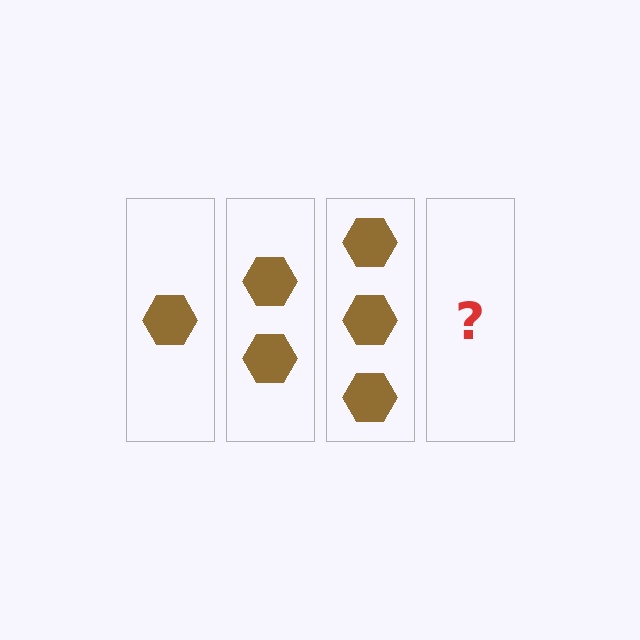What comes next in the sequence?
The next element should be 4 hexagons.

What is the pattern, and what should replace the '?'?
The pattern is that each step adds one more hexagon. The '?' should be 4 hexagons.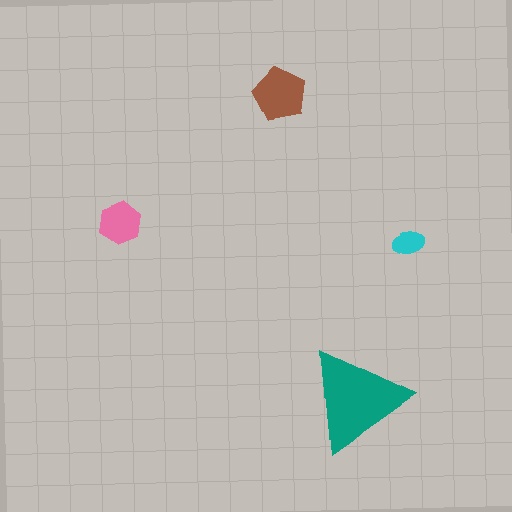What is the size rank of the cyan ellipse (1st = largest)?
4th.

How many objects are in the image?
There are 4 objects in the image.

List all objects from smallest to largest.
The cyan ellipse, the pink hexagon, the brown pentagon, the teal triangle.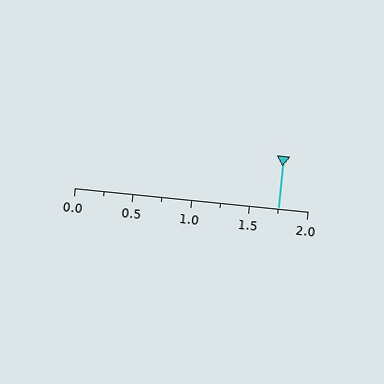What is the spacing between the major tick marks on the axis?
The major ticks are spaced 0.5 apart.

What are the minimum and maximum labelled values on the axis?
The axis runs from 0.0 to 2.0.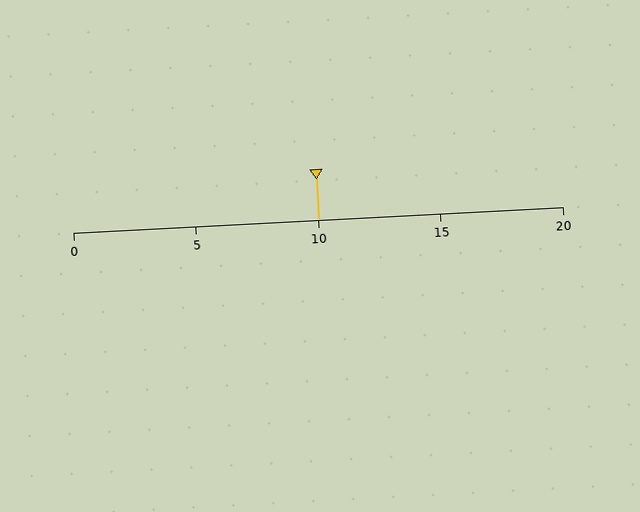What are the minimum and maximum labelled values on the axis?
The axis runs from 0 to 20.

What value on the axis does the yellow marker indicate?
The marker indicates approximately 10.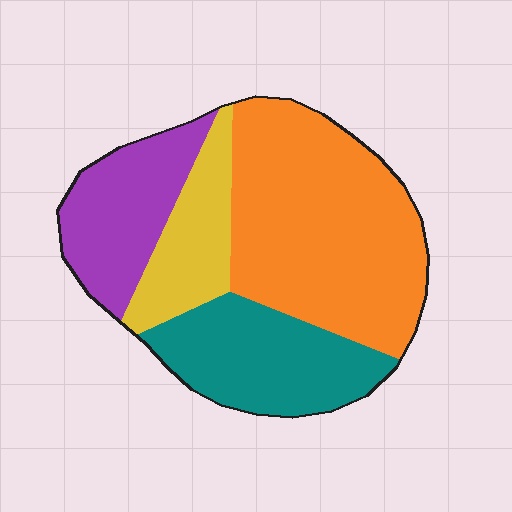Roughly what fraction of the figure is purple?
Purple takes up about one fifth (1/5) of the figure.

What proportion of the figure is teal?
Teal takes up about one quarter (1/4) of the figure.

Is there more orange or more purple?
Orange.